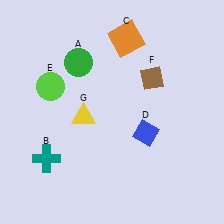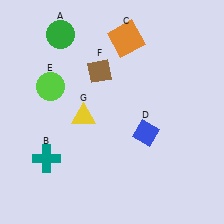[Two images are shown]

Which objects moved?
The objects that moved are: the green circle (A), the brown diamond (F).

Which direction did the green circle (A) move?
The green circle (A) moved up.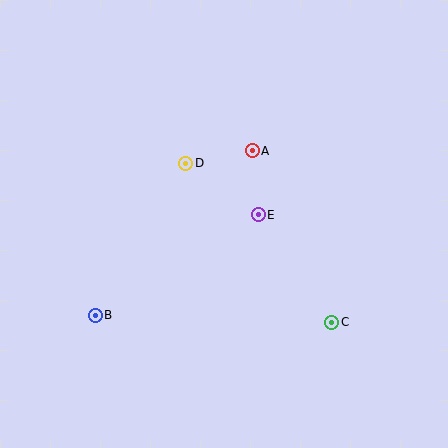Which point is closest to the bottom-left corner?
Point B is closest to the bottom-left corner.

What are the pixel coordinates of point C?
Point C is at (332, 322).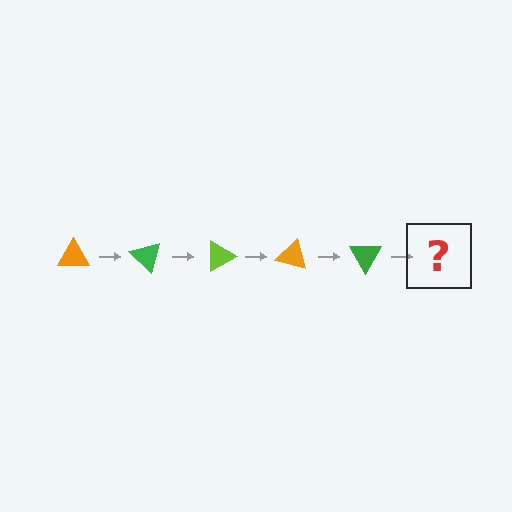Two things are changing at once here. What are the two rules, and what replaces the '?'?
The two rules are that it rotates 45 degrees each step and the color cycles through orange, green, and lime. The '?' should be a lime triangle, rotated 225 degrees from the start.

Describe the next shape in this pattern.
It should be a lime triangle, rotated 225 degrees from the start.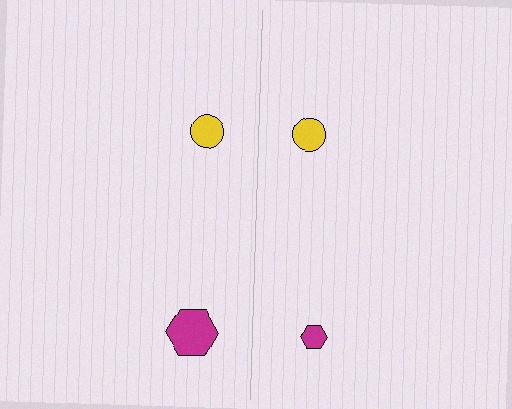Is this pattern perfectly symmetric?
No, the pattern is not perfectly symmetric. The magenta hexagon on the right side has a different size than its mirror counterpart.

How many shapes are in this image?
There are 4 shapes in this image.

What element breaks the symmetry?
The magenta hexagon on the right side has a different size than its mirror counterpart.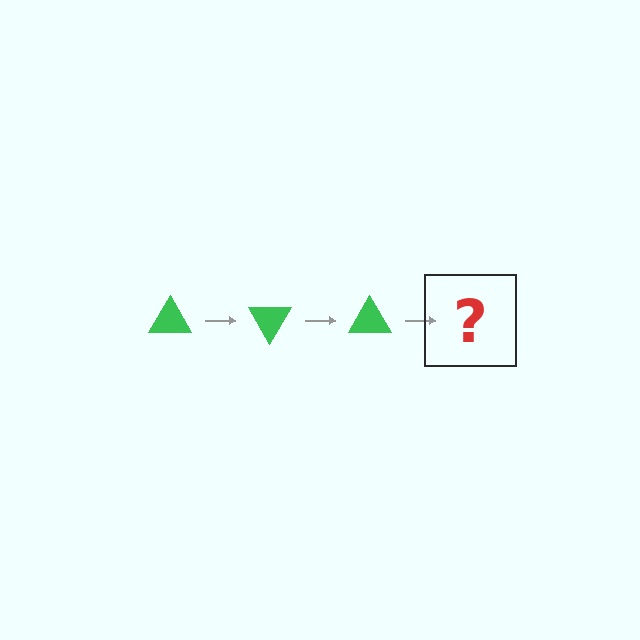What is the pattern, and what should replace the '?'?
The pattern is that the triangle rotates 60 degrees each step. The '?' should be a green triangle rotated 180 degrees.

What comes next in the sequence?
The next element should be a green triangle rotated 180 degrees.